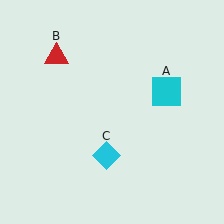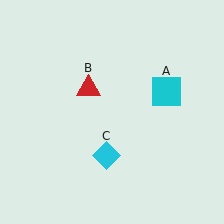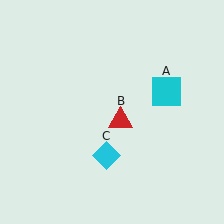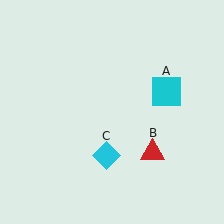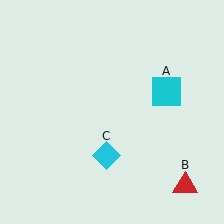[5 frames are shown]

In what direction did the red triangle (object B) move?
The red triangle (object B) moved down and to the right.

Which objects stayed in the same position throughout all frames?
Cyan square (object A) and cyan diamond (object C) remained stationary.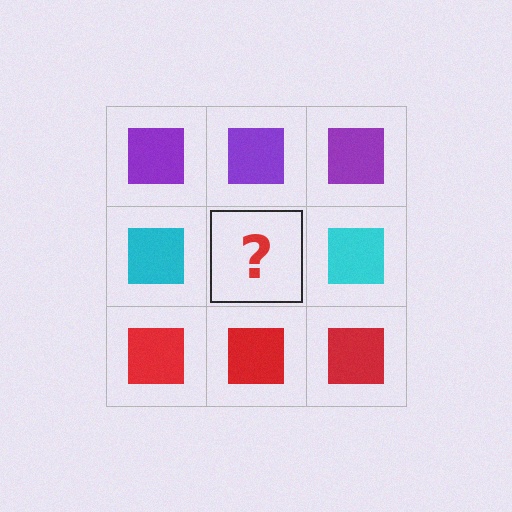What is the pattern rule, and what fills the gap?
The rule is that each row has a consistent color. The gap should be filled with a cyan square.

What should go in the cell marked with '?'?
The missing cell should contain a cyan square.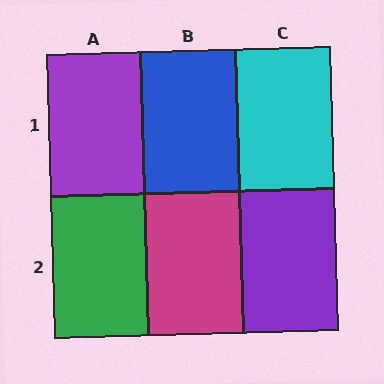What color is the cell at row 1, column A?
Purple.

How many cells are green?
1 cell is green.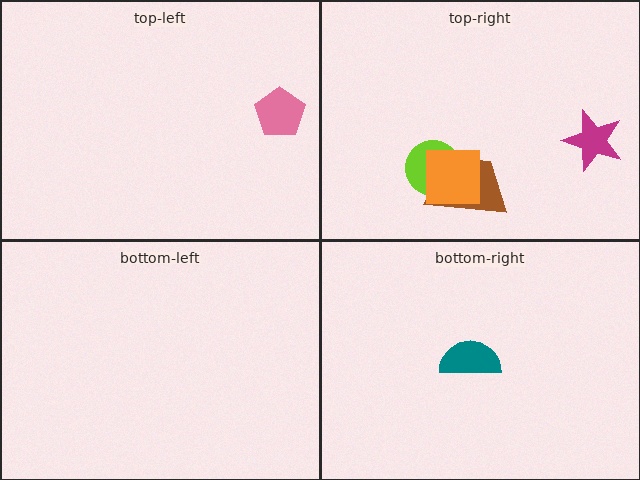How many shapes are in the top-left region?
1.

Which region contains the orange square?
The top-right region.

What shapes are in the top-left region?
The pink pentagon.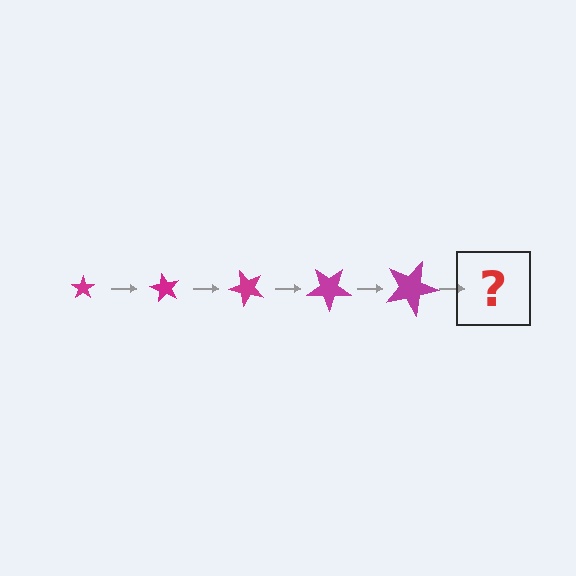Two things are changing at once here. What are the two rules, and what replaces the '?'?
The two rules are that the star grows larger each step and it rotates 60 degrees each step. The '?' should be a star, larger than the previous one and rotated 300 degrees from the start.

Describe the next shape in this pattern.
It should be a star, larger than the previous one and rotated 300 degrees from the start.